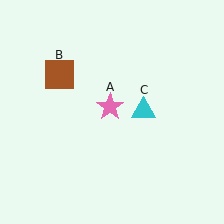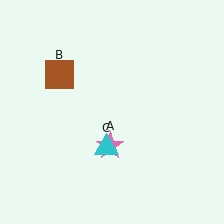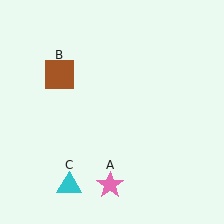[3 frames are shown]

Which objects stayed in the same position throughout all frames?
Brown square (object B) remained stationary.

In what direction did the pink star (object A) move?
The pink star (object A) moved down.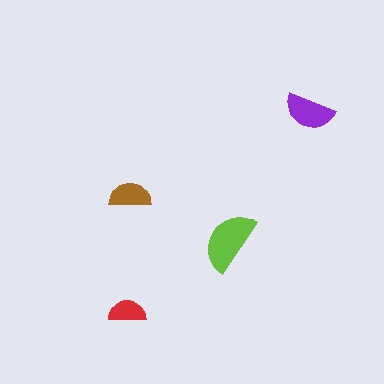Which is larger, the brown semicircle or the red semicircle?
The brown one.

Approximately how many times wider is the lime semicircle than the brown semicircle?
About 1.5 times wider.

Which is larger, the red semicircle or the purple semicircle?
The purple one.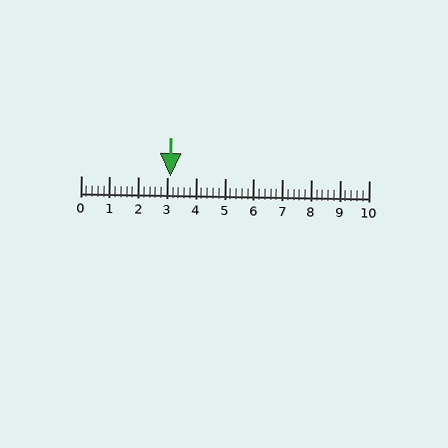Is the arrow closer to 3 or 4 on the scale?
The arrow is closer to 3.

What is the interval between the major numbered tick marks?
The major tick marks are spaced 1 units apart.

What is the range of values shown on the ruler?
The ruler shows values from 0 to 10.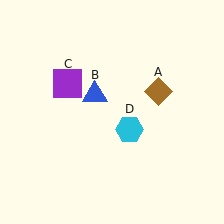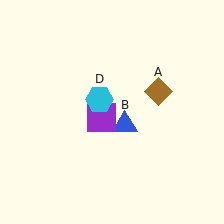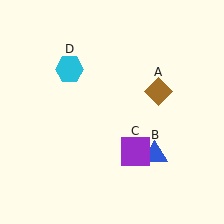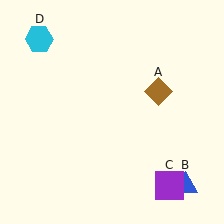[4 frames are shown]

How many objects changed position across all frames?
3 objects changed position: blue triangle (object B), purple square (object C), cyan hexagon (object D).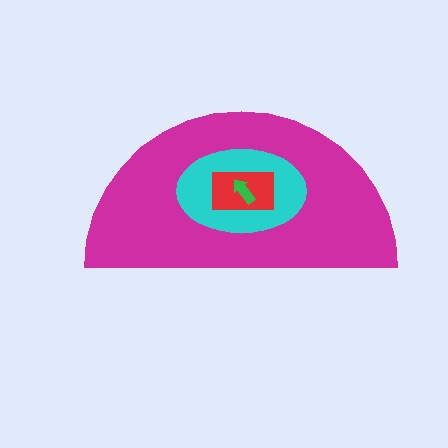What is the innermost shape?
The green arrow.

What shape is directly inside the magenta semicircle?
The cyan ellipse.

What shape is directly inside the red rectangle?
The green arrow.